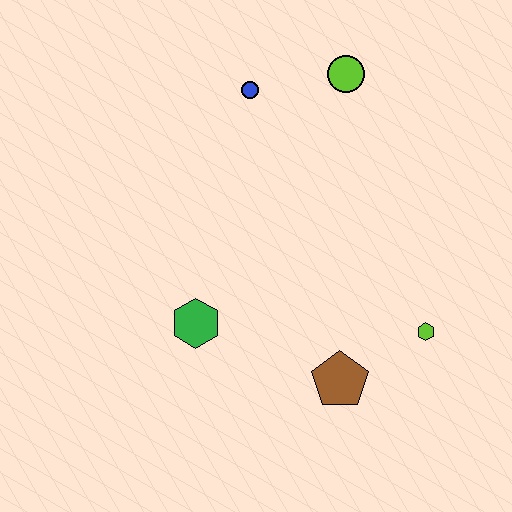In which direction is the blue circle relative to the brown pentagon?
The blue circle is above the brown pentagon.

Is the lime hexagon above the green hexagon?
No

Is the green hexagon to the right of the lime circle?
No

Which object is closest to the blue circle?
The lime circle is closest to the blue circle.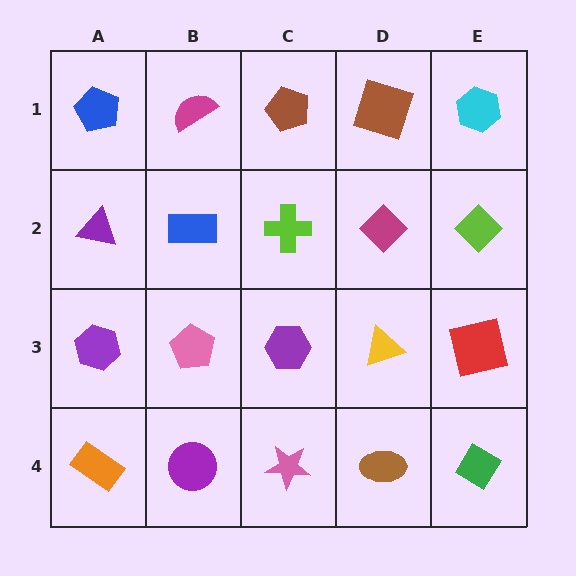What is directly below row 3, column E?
A green diamond.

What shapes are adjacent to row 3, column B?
A blue rectangle (row 2, column B), a purple circle (row 4, column B), a purple hexagon (row 3, column A), a purple hexagon (row 3, column C).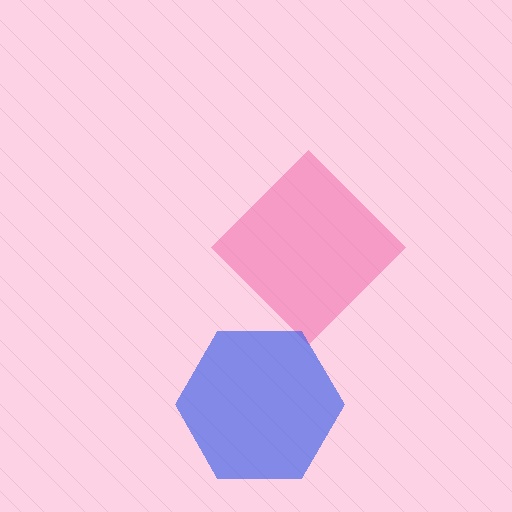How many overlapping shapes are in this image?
There are 2 overlapping shapes in the image.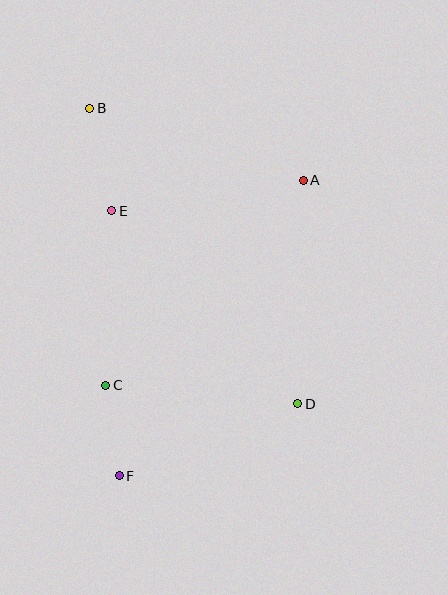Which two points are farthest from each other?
Points B and F are farthest from each other.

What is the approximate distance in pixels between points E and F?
The distance between E and F is approximately 265 pixels.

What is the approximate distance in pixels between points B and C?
The distance between B and C is approximately 277 pixels.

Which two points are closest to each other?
Points C and F are closest to each other.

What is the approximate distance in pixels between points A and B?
The distance between A and B is approximately 225 pixels.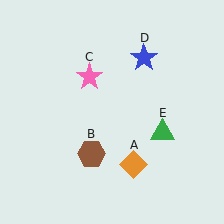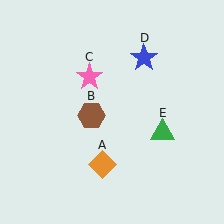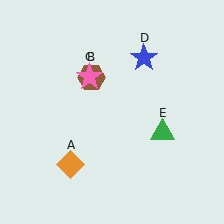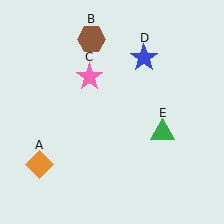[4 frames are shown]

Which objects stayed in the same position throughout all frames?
Pink star (object C) and blue star (object D) and green triangle (object E) remained stationary.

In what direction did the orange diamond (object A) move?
The orange diamond (object A) moved left.